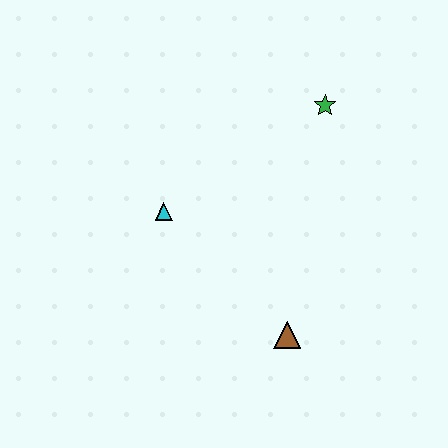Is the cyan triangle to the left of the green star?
Yes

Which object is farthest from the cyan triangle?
The green star is farthest from the cyan triangle.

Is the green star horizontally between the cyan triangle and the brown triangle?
No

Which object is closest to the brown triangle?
The cyan triangle is closest to the brown triangle.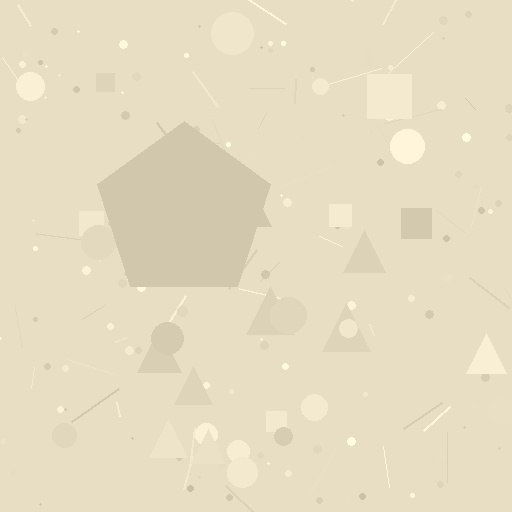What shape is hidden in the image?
A pentagon is hidden in the image.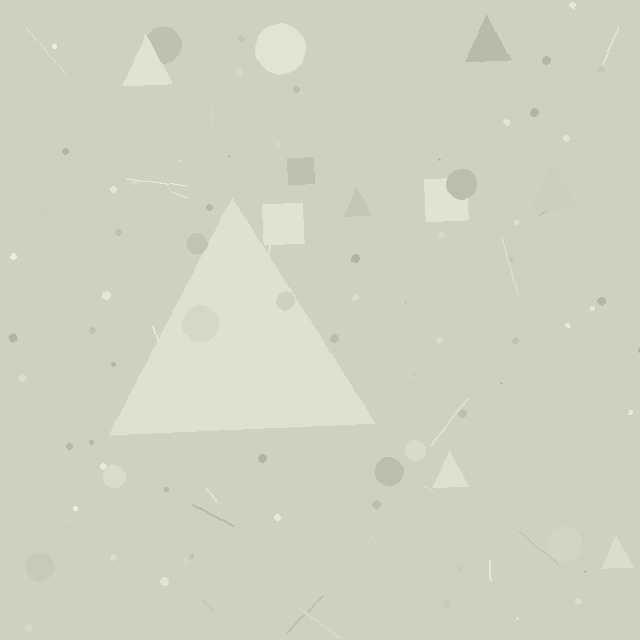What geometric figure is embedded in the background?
A triangle is embedded in the background.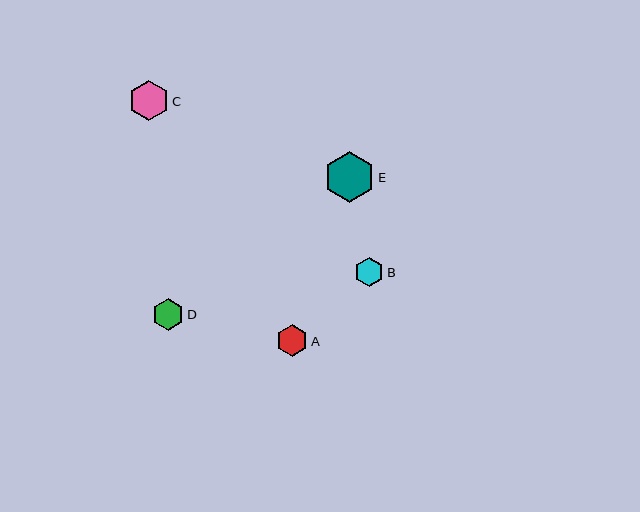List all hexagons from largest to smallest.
From largest to smallest: E, C, A, D, B.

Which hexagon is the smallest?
Hexagon B is the smallest with a size of approximately 30 pixels.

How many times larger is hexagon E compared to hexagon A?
Hexagon E is approximately 1.6 times the size of hexagon A.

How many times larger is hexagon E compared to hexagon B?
Hexagon E is approximately 1.7 times the size of hexagon B.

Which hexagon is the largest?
Hexagon E is the largest with a size of approximately 51 pixels.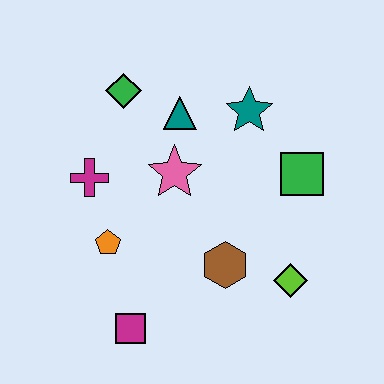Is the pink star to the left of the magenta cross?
No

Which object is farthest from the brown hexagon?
The green diamond is farthest from the brown hexagon.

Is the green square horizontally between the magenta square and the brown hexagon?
No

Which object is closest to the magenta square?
The orange pentagon is closest to the magenta square.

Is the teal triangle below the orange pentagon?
No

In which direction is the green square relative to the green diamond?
The green square is to the right of the green diamond.